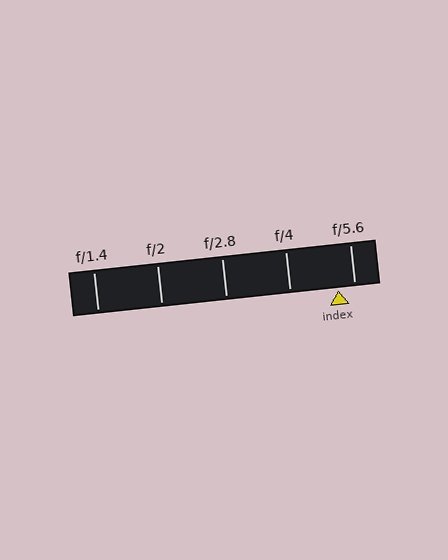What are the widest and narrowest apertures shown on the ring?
The widest aperture shown is f/1.4 and the narrowest is f/5.6.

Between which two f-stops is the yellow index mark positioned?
The index mark is between f/4 and f/5.6.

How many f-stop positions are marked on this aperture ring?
There are 5 f-stop positions marked.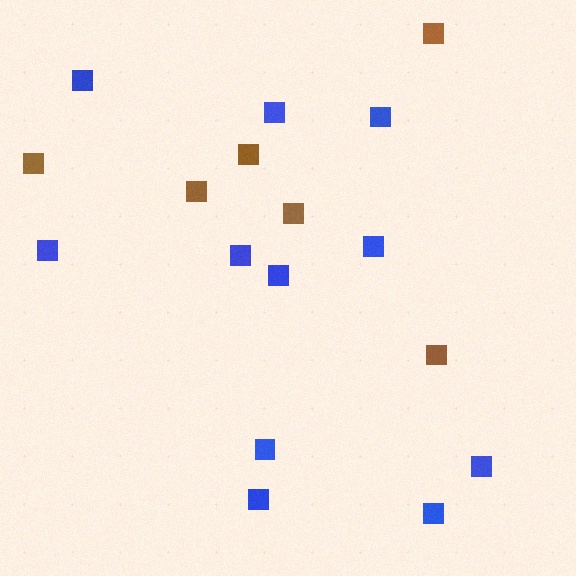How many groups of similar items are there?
There are 2 groups: one group of blue squares (11) and one group of brown squares (6).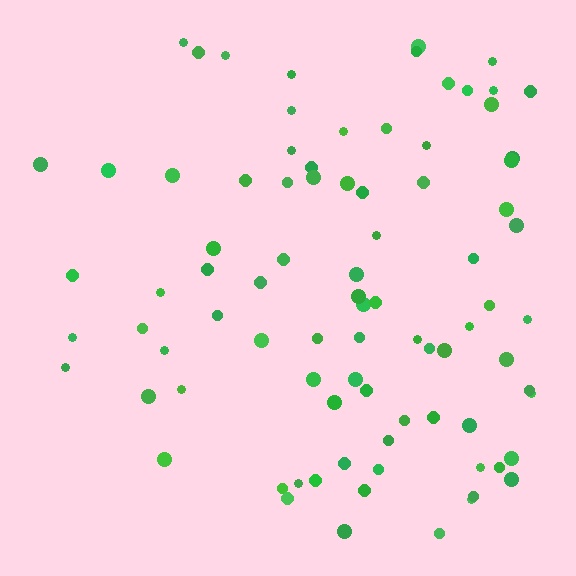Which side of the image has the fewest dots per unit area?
The left.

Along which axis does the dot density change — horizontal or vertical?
Horizontal.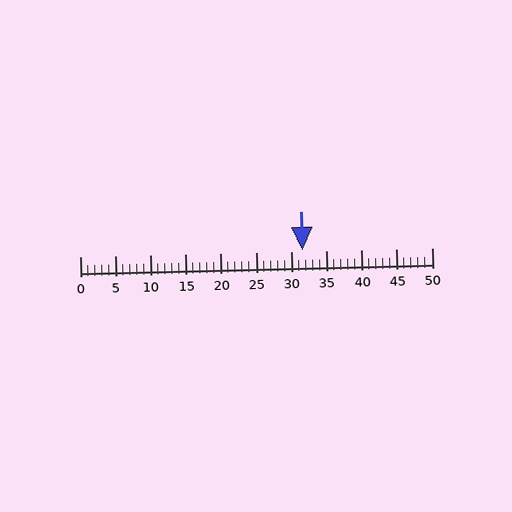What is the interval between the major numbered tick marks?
The major tick marks are spaced 5 units apart.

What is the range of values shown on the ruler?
The ruler shows values from 0 to 50.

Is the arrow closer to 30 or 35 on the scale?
The arrow is closer to 30.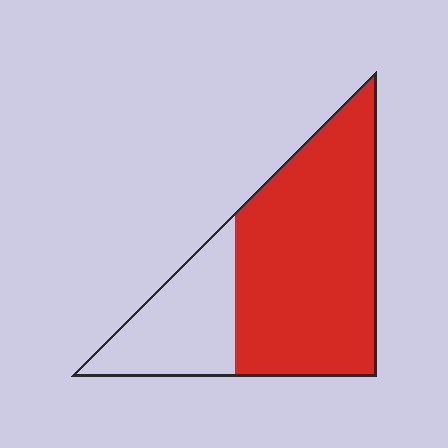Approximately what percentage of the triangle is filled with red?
Approximately 70%.